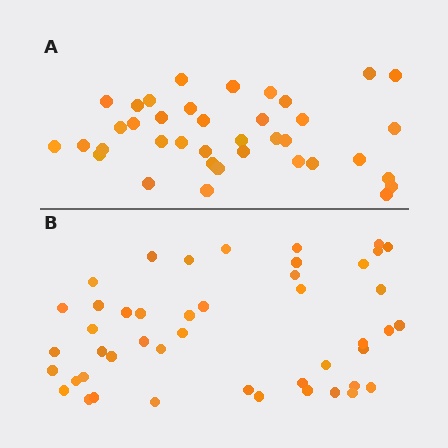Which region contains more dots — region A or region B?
Region B (the bottom region) has more dots.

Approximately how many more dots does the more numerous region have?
Region B has roughly 8 or so more dots than region A.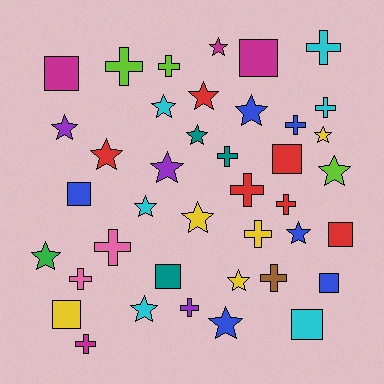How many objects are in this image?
There are 40 objects.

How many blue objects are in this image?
There are 6 blue objects.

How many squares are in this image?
There are 9 squares.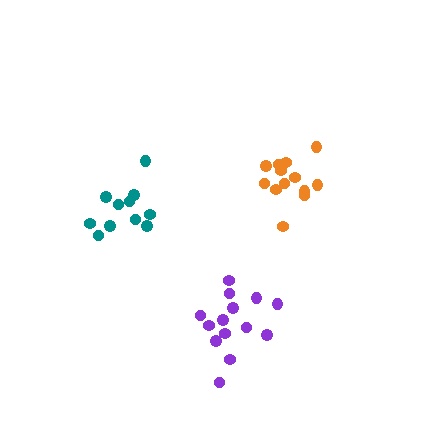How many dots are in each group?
Group 1: 13 dots, Group 2: 14 dots, Group 3: 11 dots (38 total).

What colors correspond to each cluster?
The clusters are colored: orange, purple, teal.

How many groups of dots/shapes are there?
There are 3 groups.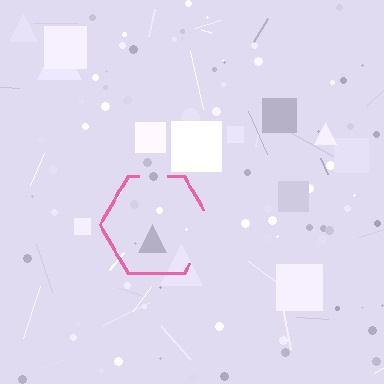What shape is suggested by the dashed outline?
The dashed outline suggests a hexagon.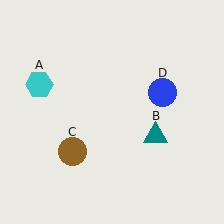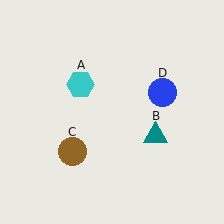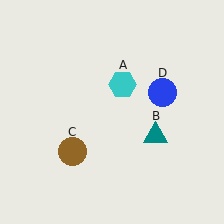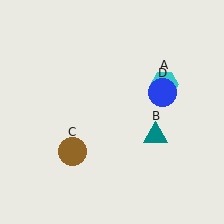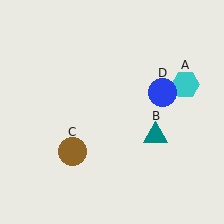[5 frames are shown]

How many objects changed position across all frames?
1 object changed position: cyan hexagon (object A).